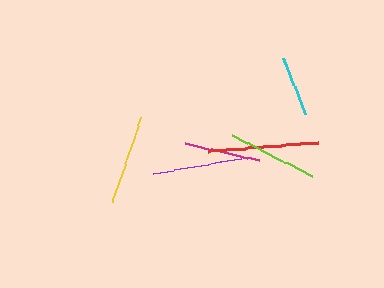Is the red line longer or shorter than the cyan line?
The red line is longer than the cyan line.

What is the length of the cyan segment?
The cyan segment is approximately 61 pixels long.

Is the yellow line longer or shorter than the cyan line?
The yellow line is longer than the cyan line.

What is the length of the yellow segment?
The yellow segment is approximately 90 pixels long.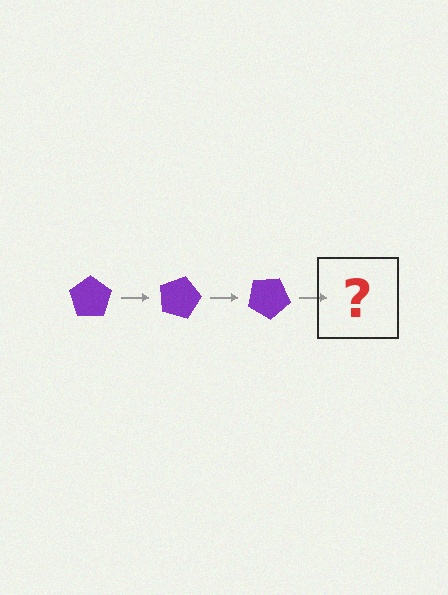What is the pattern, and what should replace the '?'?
The pattern is that the pentagon rotates 15 degrees each step. The '?' should be a purple pentagon rotated 45 degrees.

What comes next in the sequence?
The next element should be a purple pentagon rotated 45 degrees.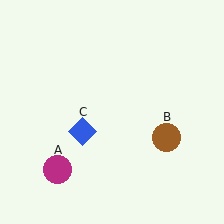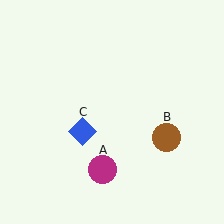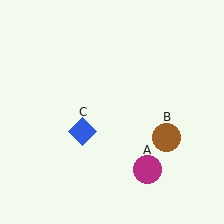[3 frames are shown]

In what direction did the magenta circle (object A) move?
The magenta circle (object A) moved right.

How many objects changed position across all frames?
1 object changed position: magenta circle (object A).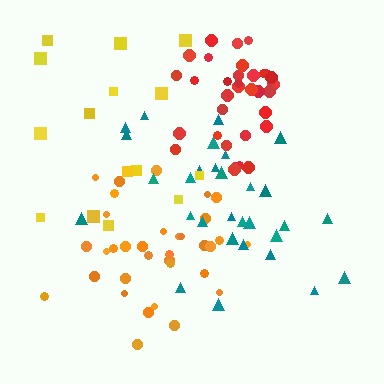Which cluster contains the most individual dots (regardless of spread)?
Orange (34).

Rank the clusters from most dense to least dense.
red, orange, teal, yellow.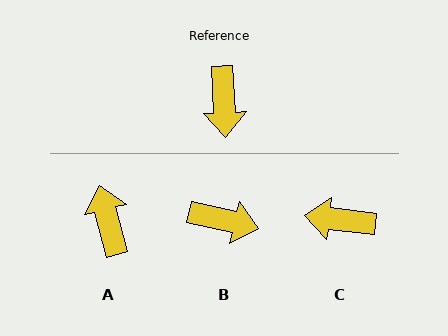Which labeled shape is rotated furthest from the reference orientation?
A, about 169 degrees away.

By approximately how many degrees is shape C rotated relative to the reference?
Approximately 100 degrees clockwise.